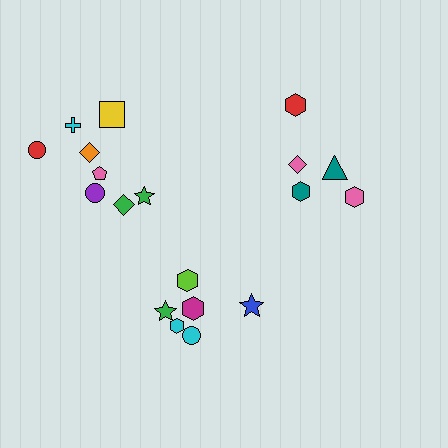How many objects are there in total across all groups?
There are 19 objects.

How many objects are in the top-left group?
There are 8 objects.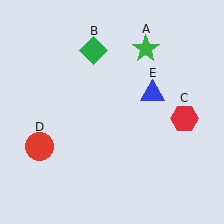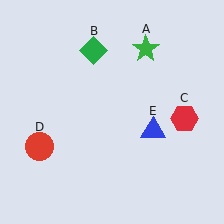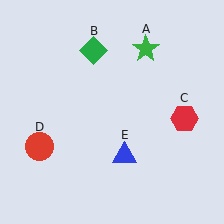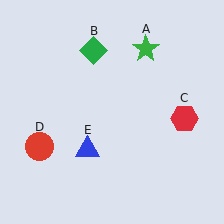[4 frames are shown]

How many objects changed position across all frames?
1 object changed position: blue triangle (object E).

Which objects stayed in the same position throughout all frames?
Green star (object A) and green diamond (object B) and red hexagon (object C) and red circle (object D) remained stationary.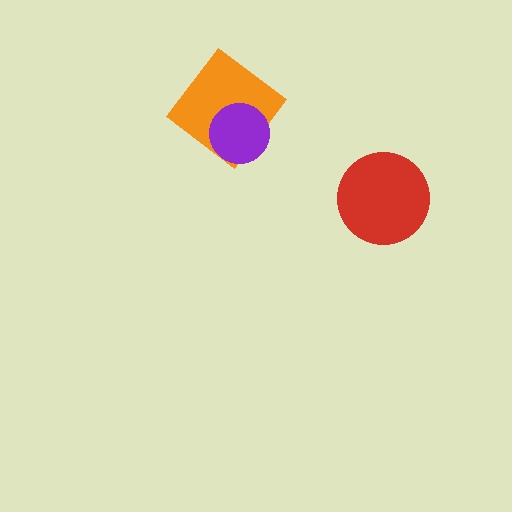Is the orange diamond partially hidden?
Yes, it is partially covered by another shape.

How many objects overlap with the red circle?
0 objects overlap with the red circle.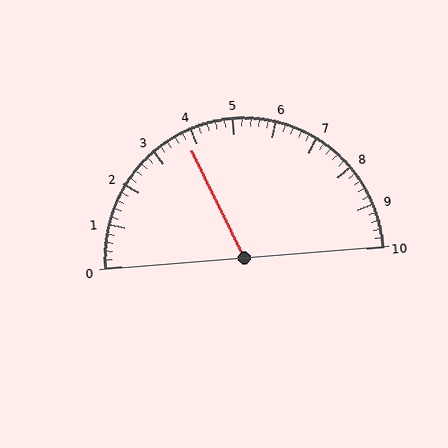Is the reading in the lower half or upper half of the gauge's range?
The reading is in the lower half of the range (0 to 10).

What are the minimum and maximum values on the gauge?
The gauge ranges from 0 to 10.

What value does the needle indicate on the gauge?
The needle indicates approximately 3.8.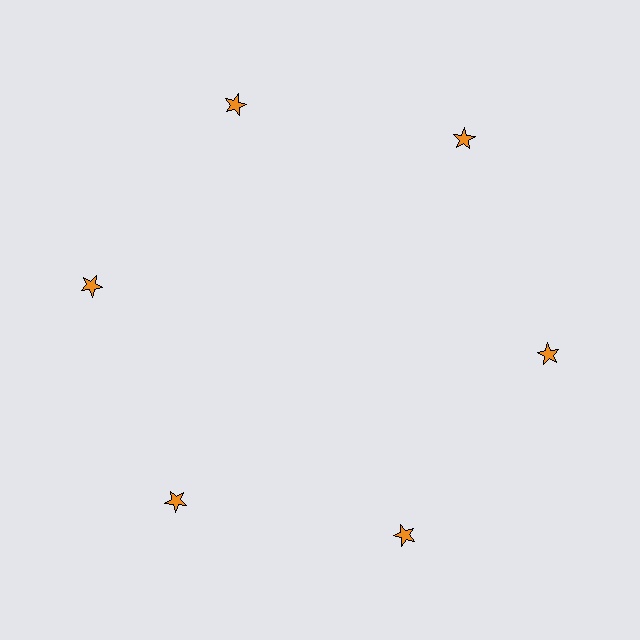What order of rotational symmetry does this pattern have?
This pattern has 6-fold rotational symmetry.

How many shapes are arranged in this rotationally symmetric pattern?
There are 6 shapes, arranged in 6 groups of 1.